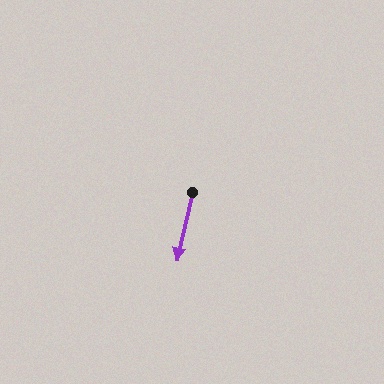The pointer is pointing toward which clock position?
Roughly 6 o'clock.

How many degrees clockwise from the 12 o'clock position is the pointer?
Approximately 193 degrees.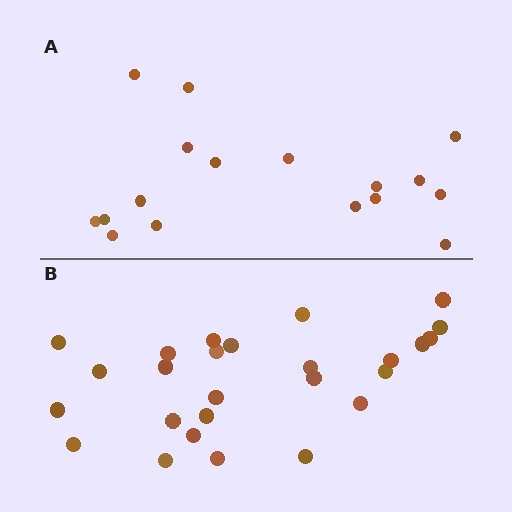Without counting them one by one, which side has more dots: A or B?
Region B (the bottom region) has more dots.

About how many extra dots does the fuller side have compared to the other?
Region B has roughly 8 or so more dots than region A.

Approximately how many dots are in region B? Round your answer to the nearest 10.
About 30 dots. (The exact count is 26, which rounds to 30.)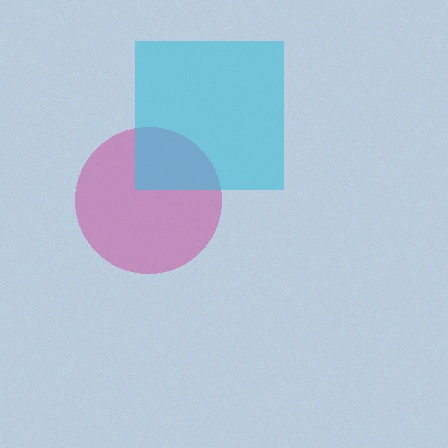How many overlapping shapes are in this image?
There are 2 overlapping shapes in the image.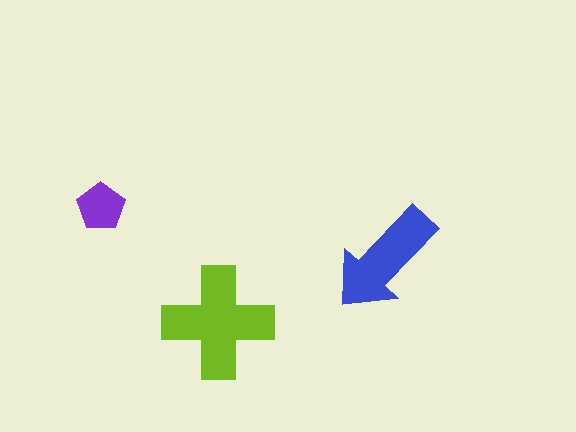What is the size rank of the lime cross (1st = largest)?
1st.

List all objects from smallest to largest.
The purple pentagon, the blue arrow, the lime cross.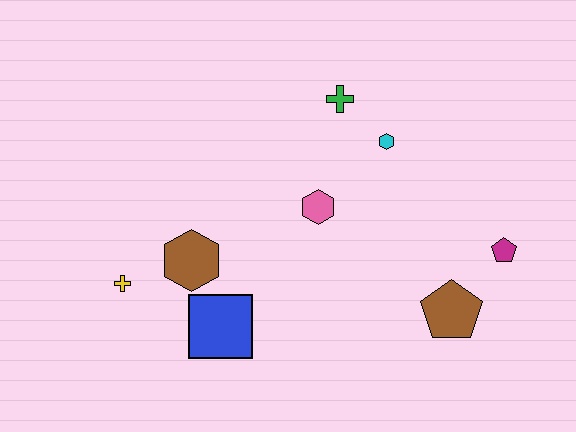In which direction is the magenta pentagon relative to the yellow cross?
The magenta pentagon is to the right of the yellow cross.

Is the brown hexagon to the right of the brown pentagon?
No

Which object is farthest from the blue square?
The magenta pentagon is farthest from the blue square.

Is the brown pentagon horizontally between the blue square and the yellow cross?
No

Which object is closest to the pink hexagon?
The cyan hexagon is closest to the pink hexagon.